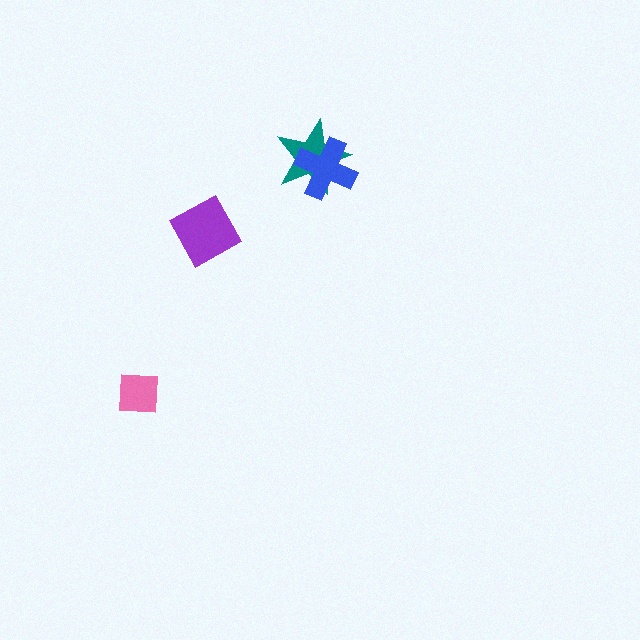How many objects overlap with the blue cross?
1 object overlaps with the blue cross.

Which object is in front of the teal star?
The blue cross is in front of the teal star.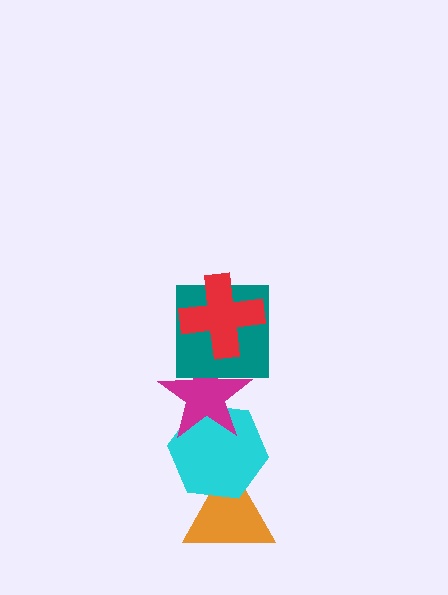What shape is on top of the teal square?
The red cross is on top of the teal square.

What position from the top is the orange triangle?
The orange triangle is 5th from the top.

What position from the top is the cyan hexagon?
The cyan hexagon is 4th from the top.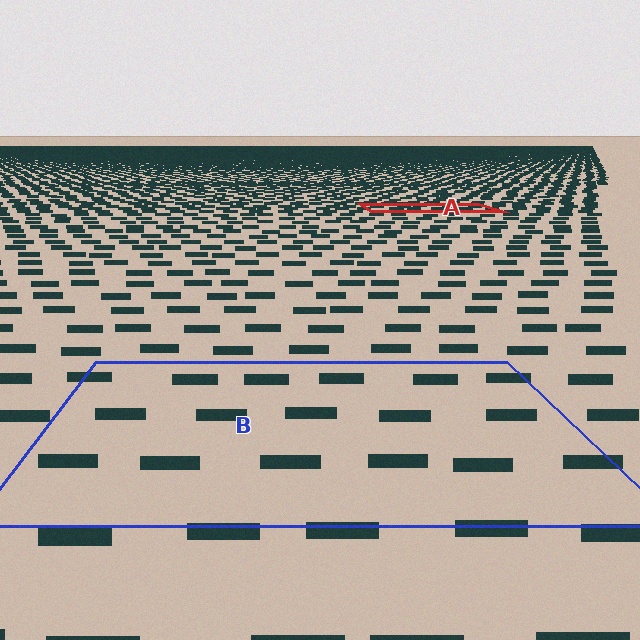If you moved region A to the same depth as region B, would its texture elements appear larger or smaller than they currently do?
They would appear larger. At a closer depth, the same texture elements are projected at a bigger on-screen size.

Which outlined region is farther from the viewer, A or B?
Region A is farther from the viewer — the texture elements inside it appear smaller and more densely packed.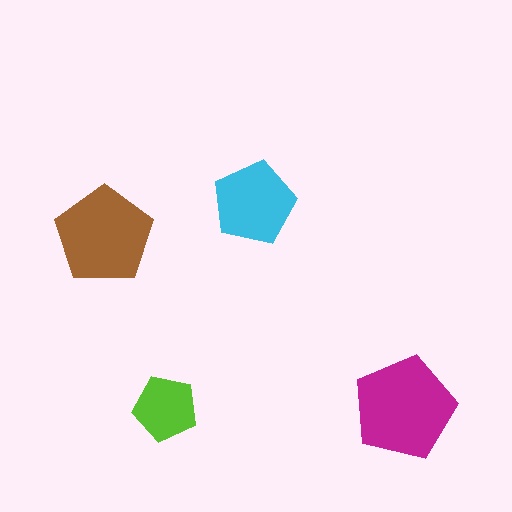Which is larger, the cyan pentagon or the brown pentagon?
The brown one.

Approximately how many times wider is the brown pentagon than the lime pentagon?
About 1.5 times wider.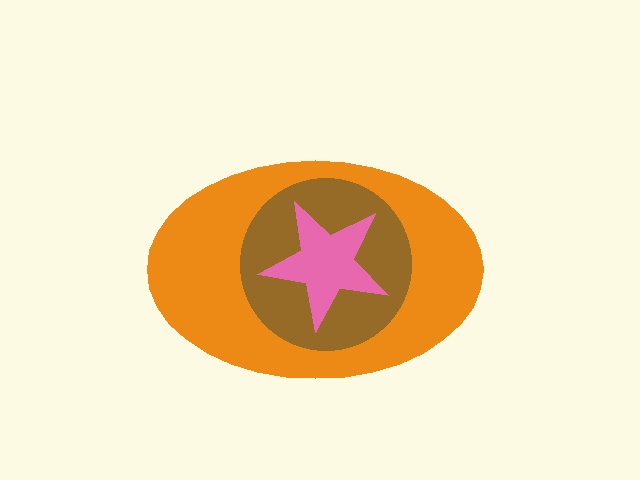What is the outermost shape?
The orange ellipse.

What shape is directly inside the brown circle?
The pink star.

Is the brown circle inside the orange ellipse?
Yes.